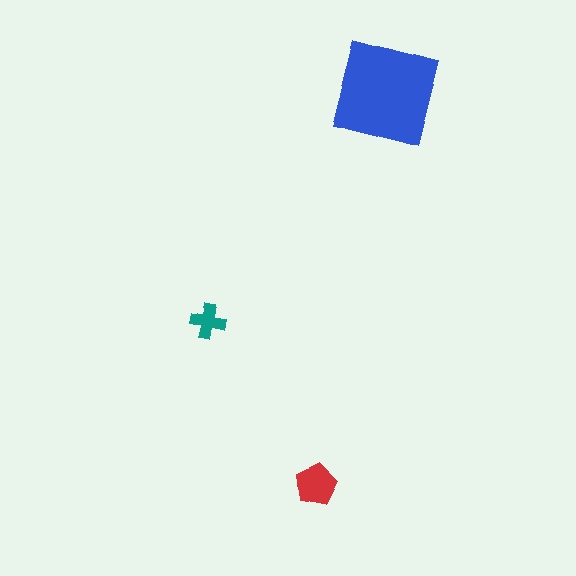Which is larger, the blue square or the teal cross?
The blue square.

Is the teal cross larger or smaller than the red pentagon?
Smaller.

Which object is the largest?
The blue square.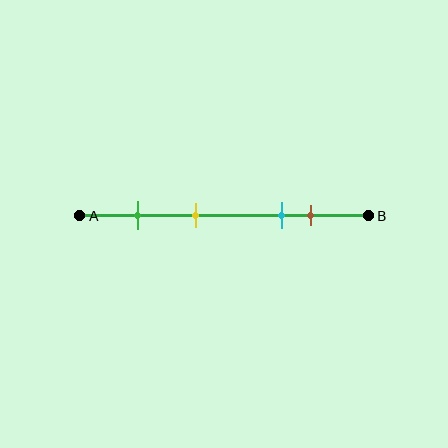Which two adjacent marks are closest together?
The cyan and brown marks are the closest adjacent pair.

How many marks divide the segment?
There are 4 marks dividing the segment.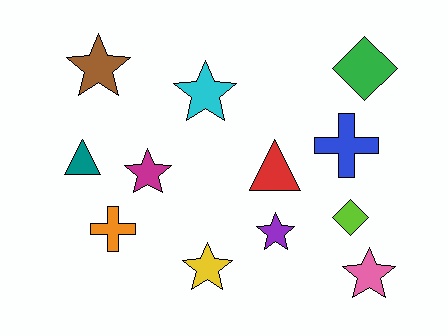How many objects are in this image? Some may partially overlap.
There are 12 objects.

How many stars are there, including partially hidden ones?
There are 6 stars.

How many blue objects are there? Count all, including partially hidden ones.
There is 1 blue object.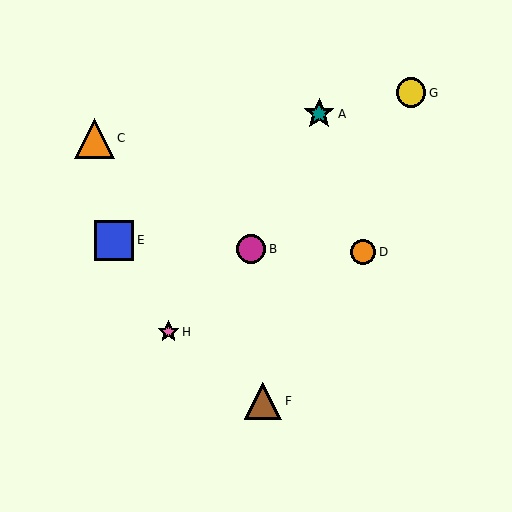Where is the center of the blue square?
The center of the blue square is at (114, 240).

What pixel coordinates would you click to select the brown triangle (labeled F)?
Click at (263, 401) to select the brown triangle F.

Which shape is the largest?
The blue square (labeled E) is the largest.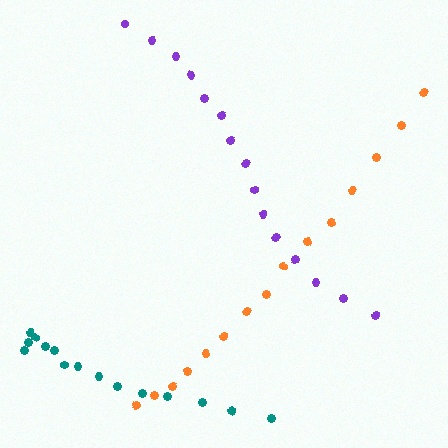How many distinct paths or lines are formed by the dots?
There are 3 distinct paths.